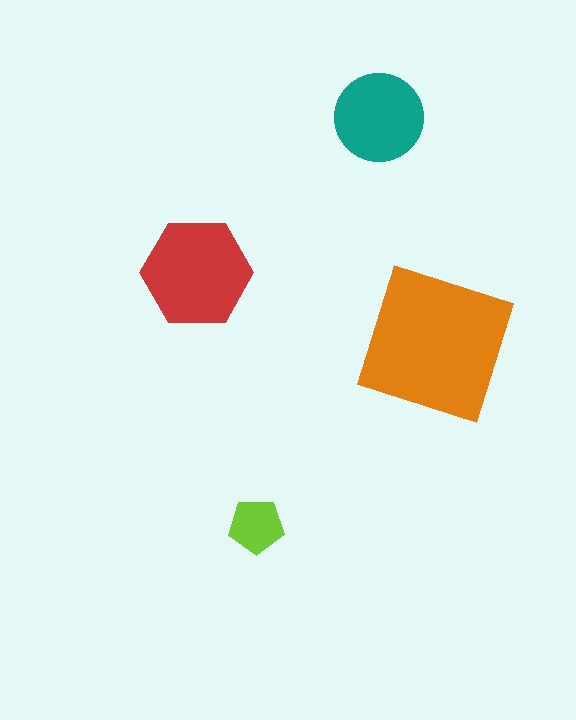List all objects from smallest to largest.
The lime pentagon, the teal circle, the red hexagon, the orange square.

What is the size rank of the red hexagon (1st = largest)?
2nd.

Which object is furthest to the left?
The red hexagon is leftmost.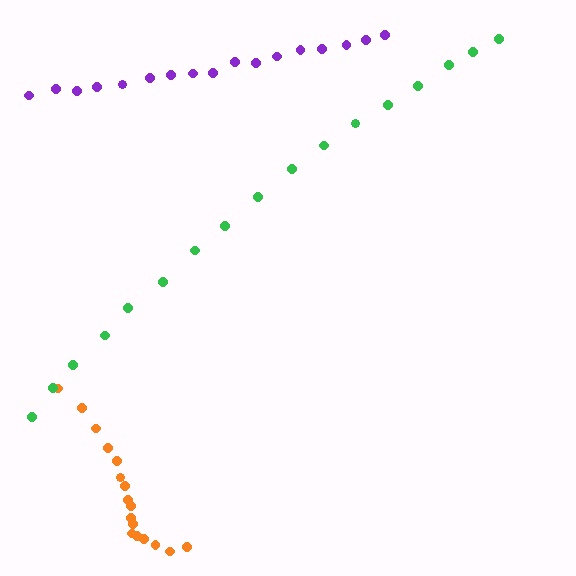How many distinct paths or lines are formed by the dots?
There are 3 distinct paths.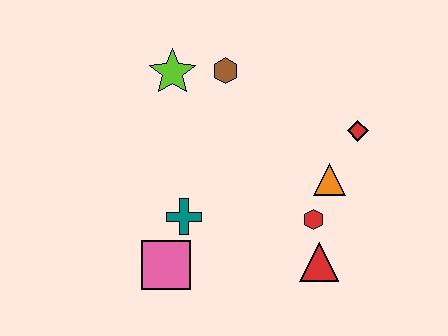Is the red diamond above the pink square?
Yes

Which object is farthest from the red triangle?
The lime star is farthest from the red triangle.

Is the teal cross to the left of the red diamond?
Yes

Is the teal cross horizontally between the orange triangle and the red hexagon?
No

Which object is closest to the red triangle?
The red hexagon is closest to the red triangle.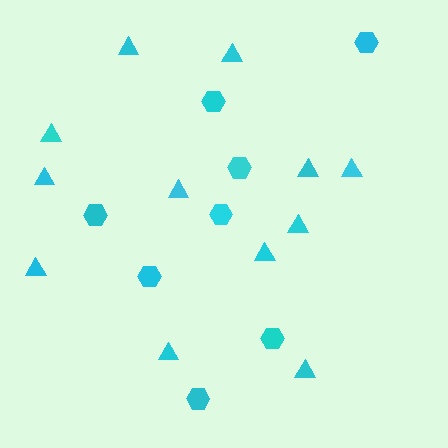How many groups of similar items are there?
There are 2 groups: one group of triangles (12) and one group of hexagons (8).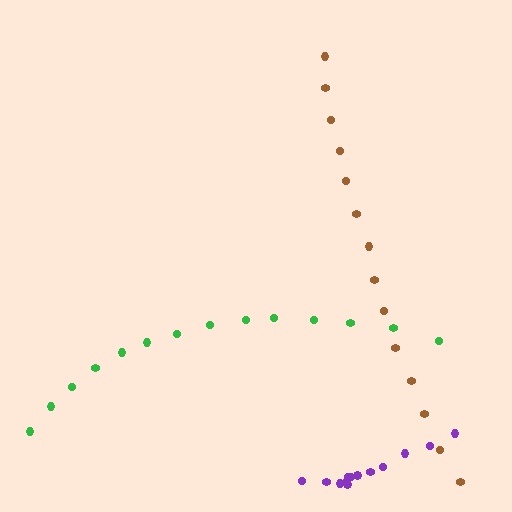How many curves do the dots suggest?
There are 3 distinct paths.